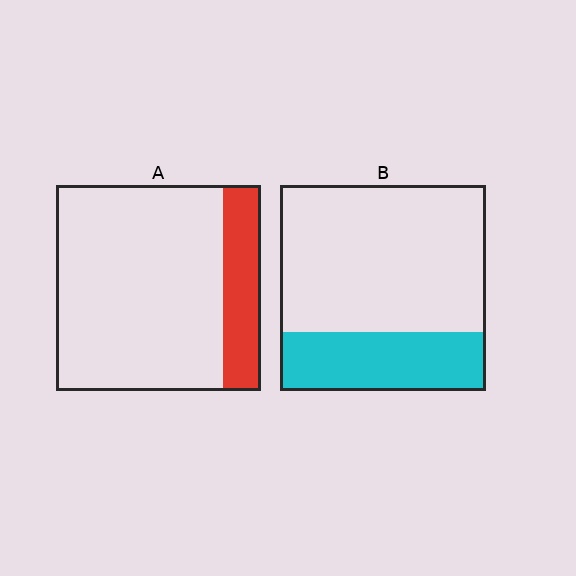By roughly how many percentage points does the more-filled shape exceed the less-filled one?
By roughly 10 percentage points (B over A).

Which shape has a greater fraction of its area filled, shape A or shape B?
Shape B.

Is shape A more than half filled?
No.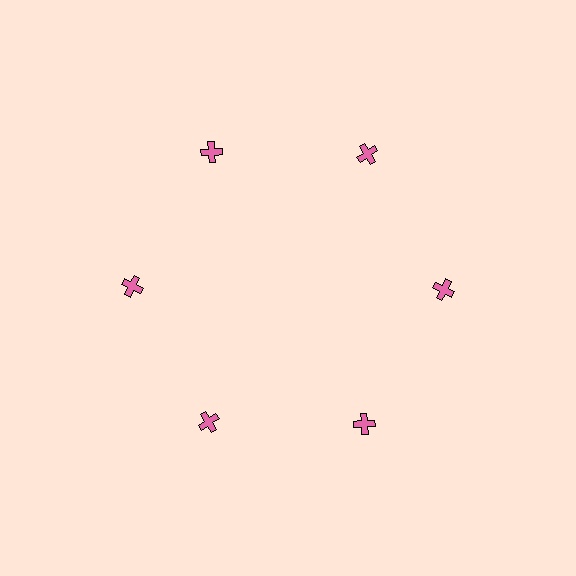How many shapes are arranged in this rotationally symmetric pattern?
There are 6 shapes, arranged in 6 groups of 1.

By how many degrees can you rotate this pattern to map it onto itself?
The pattern maps onto itself every 60 degrees of rotation.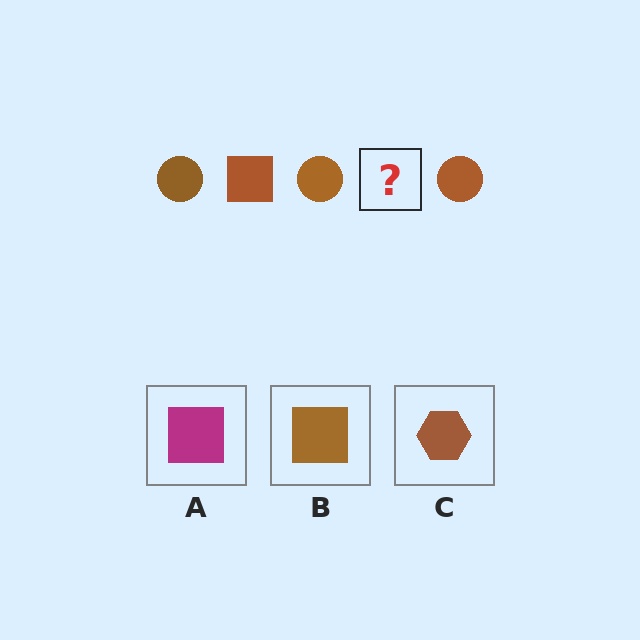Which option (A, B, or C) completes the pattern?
B.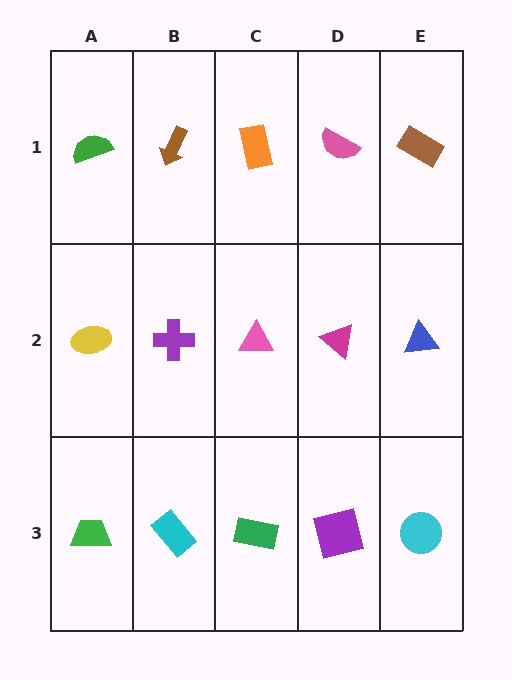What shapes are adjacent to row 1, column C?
A pink triangle (row 2, column C), a brown arrow (row 1, column B), a pink semicircle (row 1, column D).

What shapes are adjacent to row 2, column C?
An orange rectangle (row 1, column C), a green rectangle (row 3, column C), a purple cross (row 2, column B), a magenta triangle (row 2, column D).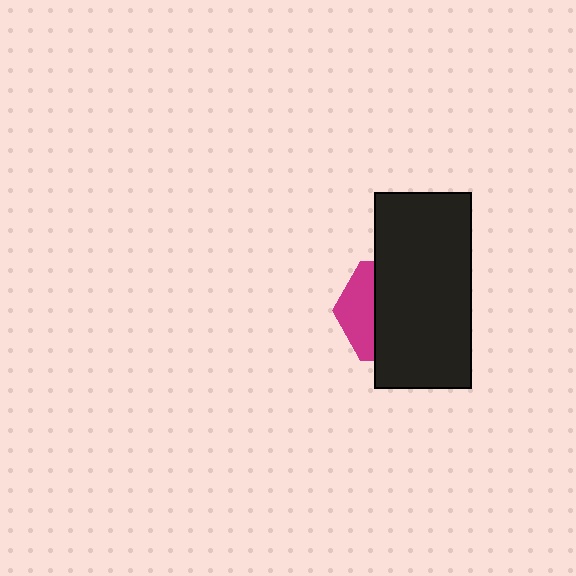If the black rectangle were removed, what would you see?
You would see the complete magenta hexagon.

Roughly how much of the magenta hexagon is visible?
A small part of it is visible (roughly 32%).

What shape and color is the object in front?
The object in front is a black rectangle.